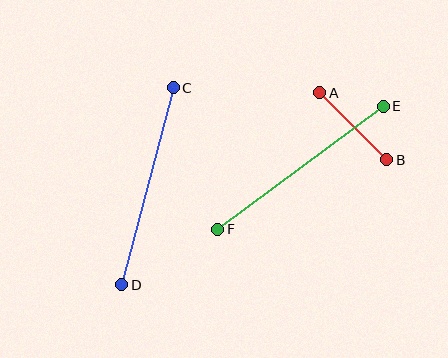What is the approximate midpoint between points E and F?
The midpoint is at approximately (301, 168) pixels.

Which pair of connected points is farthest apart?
Points E and F are farthest apart.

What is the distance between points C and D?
The distance is approximately 204 pixels.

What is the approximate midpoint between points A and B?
The midpoint is at approximately (353, 126) pixels.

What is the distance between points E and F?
The distance is approximately 206 pixels.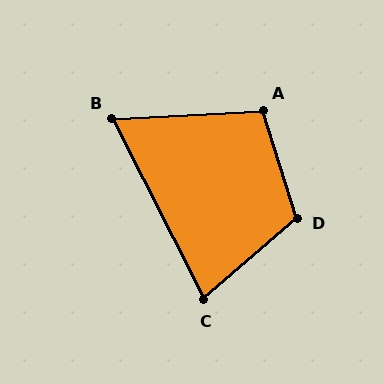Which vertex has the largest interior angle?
D, at approximately 114 degrees.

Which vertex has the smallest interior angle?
B, at approximately 66 degrees.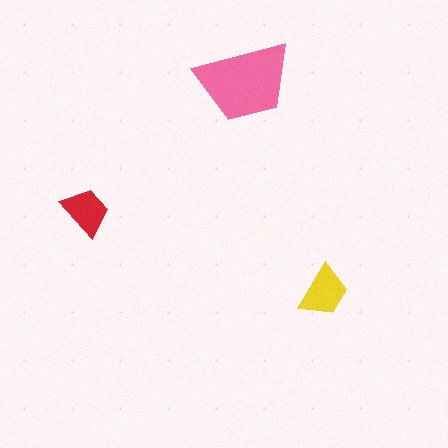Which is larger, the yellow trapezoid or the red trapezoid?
The yellow one.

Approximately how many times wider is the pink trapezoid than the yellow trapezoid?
About 2 times wider.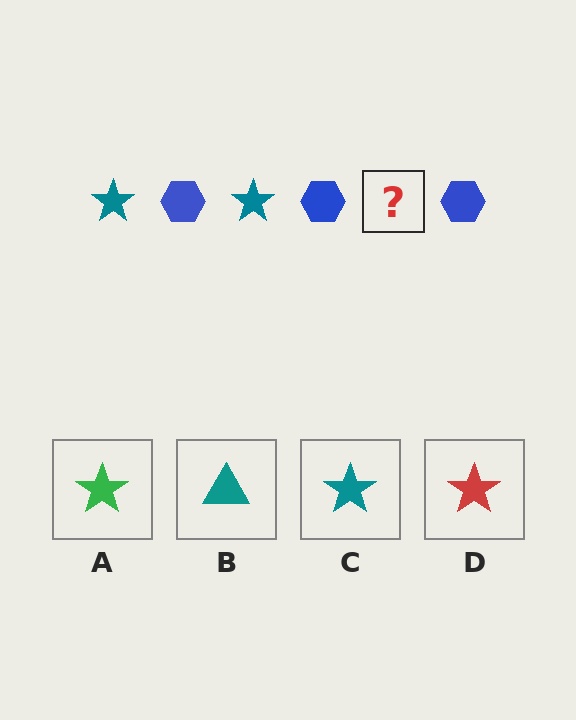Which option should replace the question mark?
Option C.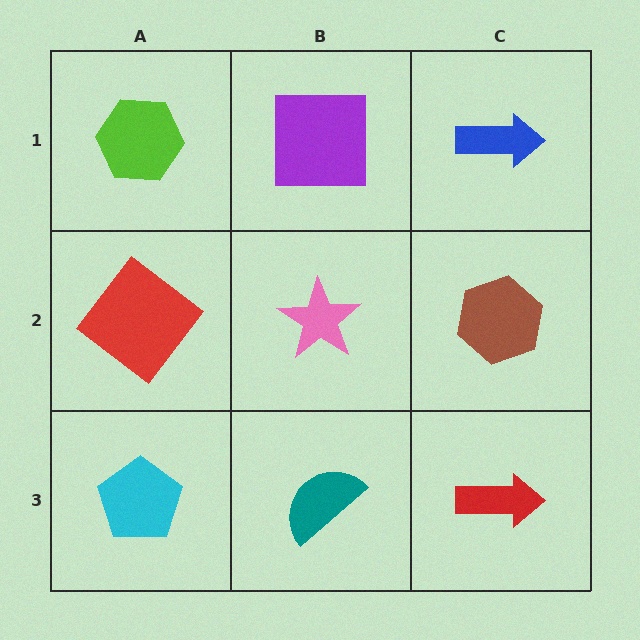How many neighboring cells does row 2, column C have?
3.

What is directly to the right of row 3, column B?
A red arrow.